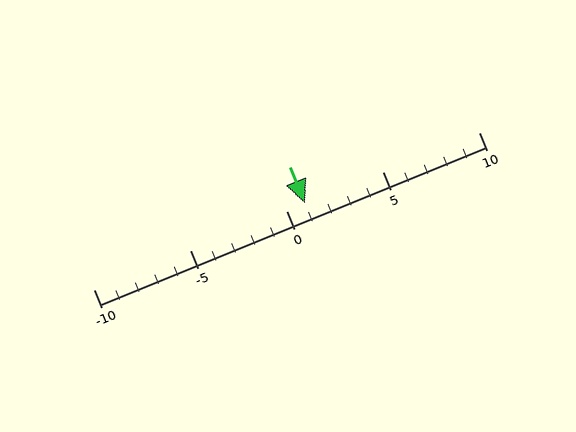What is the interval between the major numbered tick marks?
The major tick marks are spaced 5 units apart.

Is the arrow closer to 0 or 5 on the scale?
The arrow is closer to 0.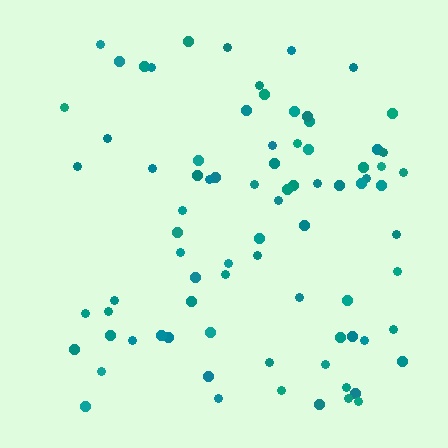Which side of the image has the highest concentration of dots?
The right.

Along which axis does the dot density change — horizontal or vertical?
Horizontal.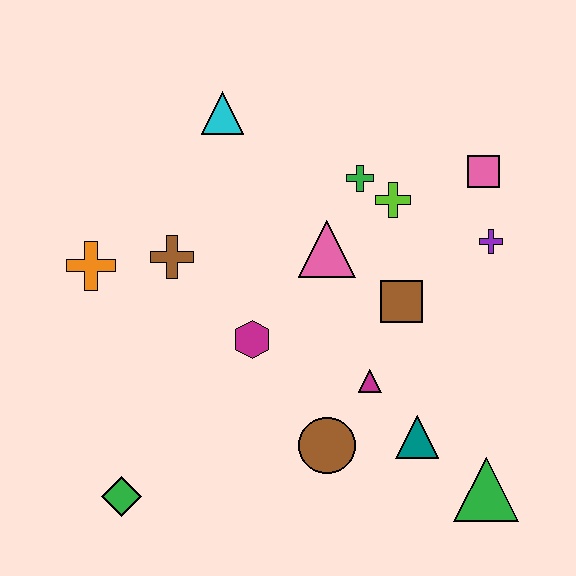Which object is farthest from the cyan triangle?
The green triangle is farthest from the cyan triangle.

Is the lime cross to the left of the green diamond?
No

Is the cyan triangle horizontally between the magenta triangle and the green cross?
No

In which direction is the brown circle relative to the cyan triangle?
The brown circle is below the cyan triangle.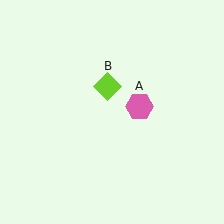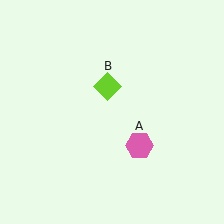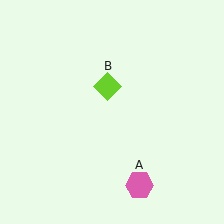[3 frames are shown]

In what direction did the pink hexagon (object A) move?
The pink hexagon (object A) moved down.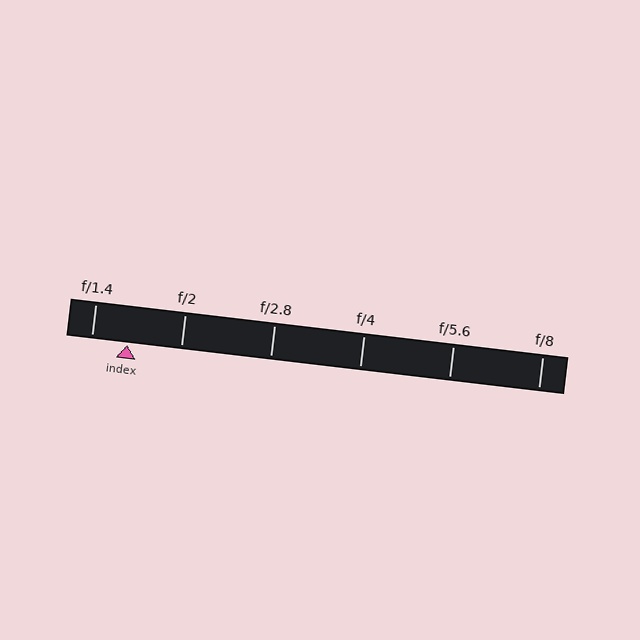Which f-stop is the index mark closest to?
The index mark is closest to f/1.4.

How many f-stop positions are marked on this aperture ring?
There are 6 f-stop positions marked.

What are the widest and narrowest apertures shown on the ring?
The widest aperture shown is f/1.4 and the narrowest is f/8.